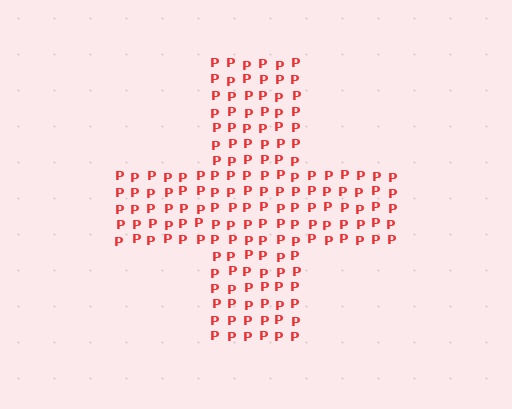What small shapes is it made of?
It is made of small letter P's.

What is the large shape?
The large shape is a cross.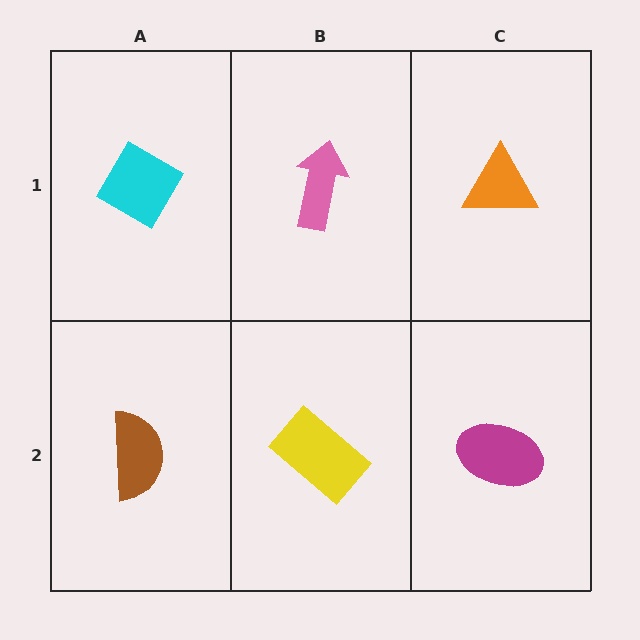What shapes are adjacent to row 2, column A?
A cyan diamond (row 1, column A), a yellow rectangle (row 2, column B).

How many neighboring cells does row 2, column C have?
2.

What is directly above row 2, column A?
A cyan diamond.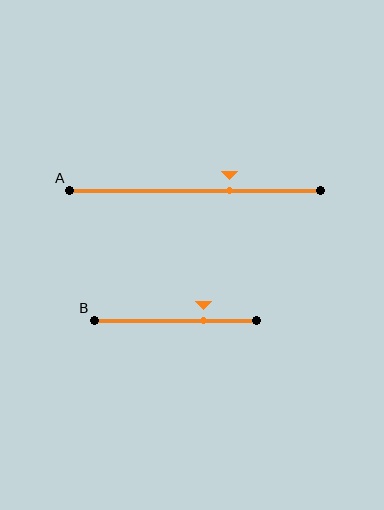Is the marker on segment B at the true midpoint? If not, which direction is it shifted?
No, the marker on segment B is shifted to the right by about 17% of the segment length.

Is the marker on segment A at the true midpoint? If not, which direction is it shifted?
No, the marker on segment A is shifted to the right by about 14% of the segment length.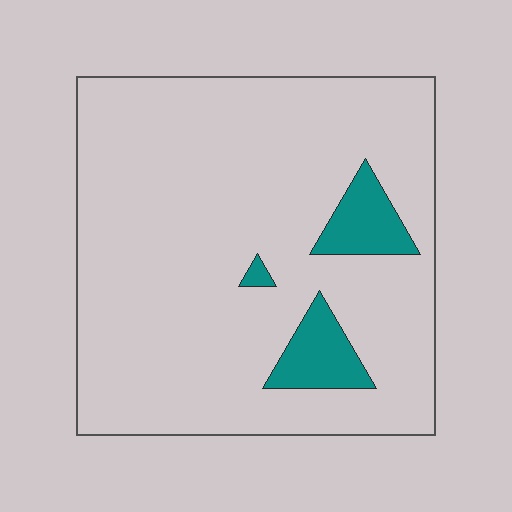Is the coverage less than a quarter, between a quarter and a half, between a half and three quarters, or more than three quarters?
Less than a quarter.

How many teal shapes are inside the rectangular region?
3.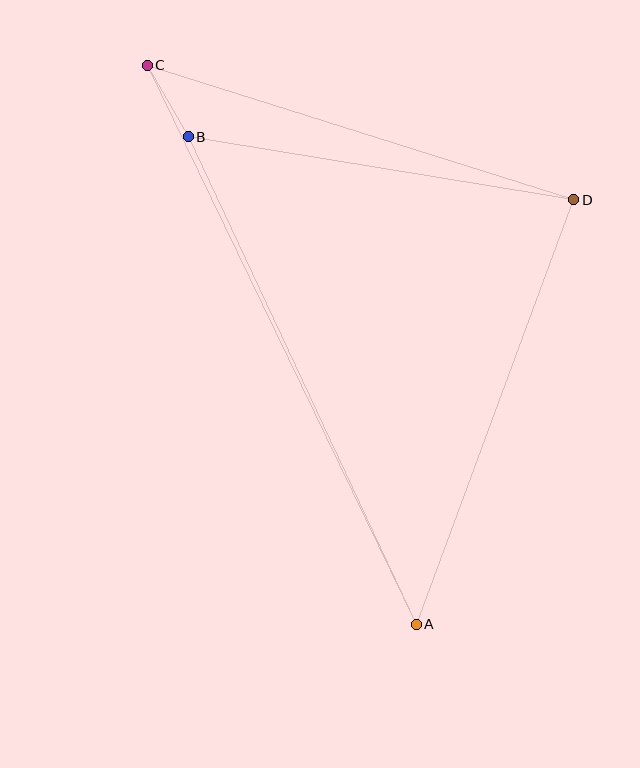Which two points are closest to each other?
Points B and C are closest to each other.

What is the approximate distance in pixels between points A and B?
The distance between A and B is approximately 538 pixels.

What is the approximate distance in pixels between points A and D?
The distance between A and D is approximately 453 pixels.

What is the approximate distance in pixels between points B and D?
The distance between B and D is approximately 391 pixels.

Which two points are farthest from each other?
Points A and C are farthest from each other.